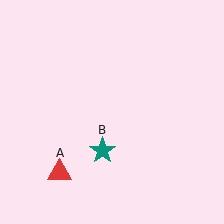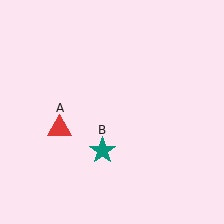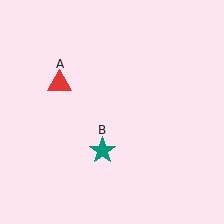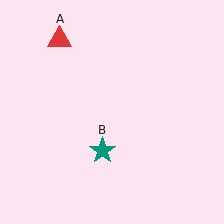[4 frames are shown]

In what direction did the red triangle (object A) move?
The red triangle (object A) moved up.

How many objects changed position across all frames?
1 object changed position: red triangle (object A).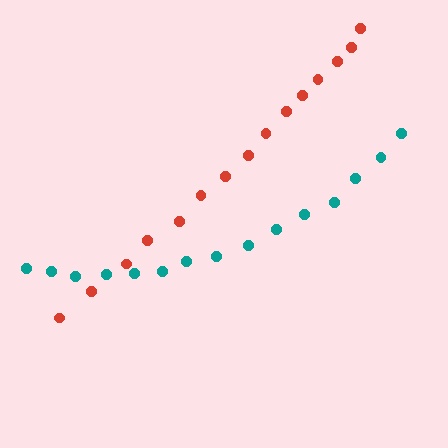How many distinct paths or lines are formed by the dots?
There are 2 distinct paths.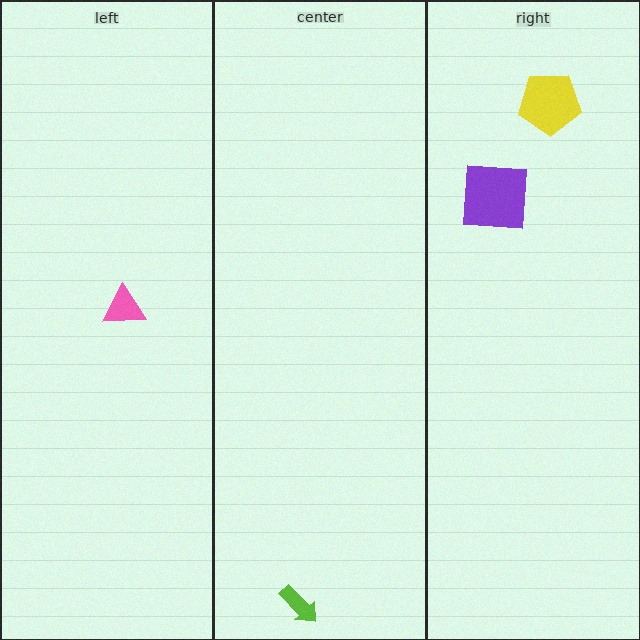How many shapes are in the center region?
1.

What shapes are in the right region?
The yellow pentagon, the purple square.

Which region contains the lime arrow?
The center region.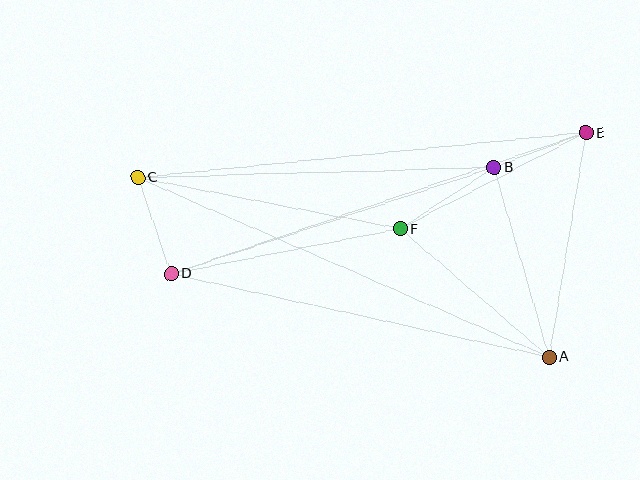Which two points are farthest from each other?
Points C and E are farthest from each other.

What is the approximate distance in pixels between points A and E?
The distance between A and E is approximately 228 pixels.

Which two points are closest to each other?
Points B and E are closest to each other.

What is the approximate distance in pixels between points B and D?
The distance between B and D is approximately 340 pixels.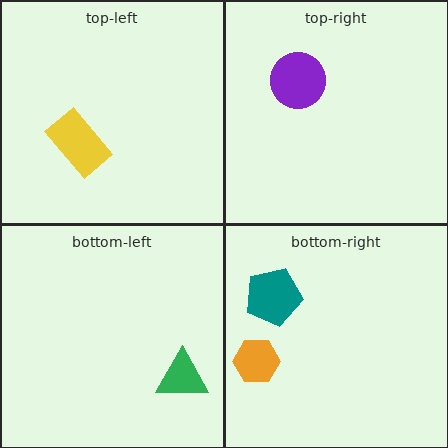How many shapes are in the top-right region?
1.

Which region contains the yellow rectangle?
The top-left region.